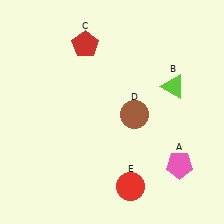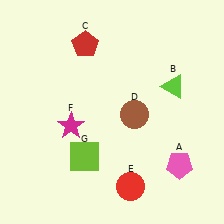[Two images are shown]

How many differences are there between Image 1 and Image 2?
There are 2 differences between the two images.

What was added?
A magenta star (F), a lime square (G) were added in Image 2.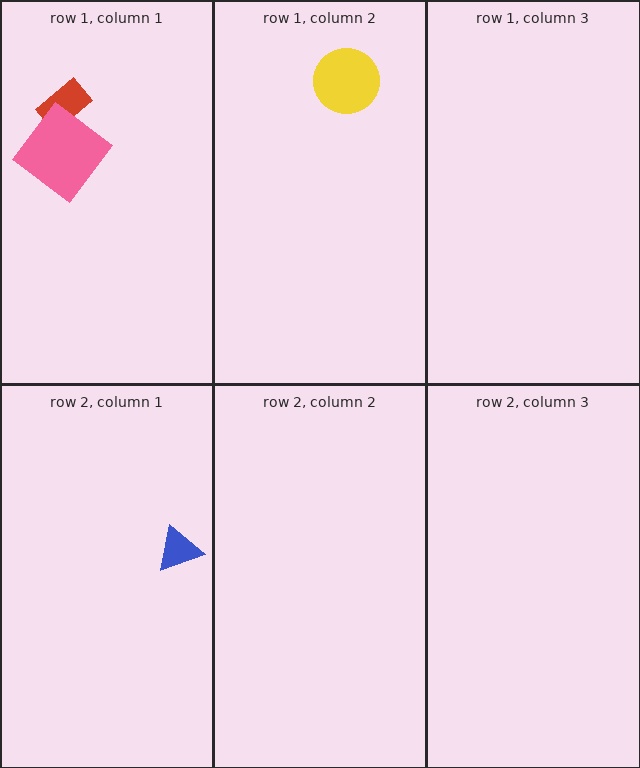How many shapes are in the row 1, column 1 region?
2.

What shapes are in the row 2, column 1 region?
The blue triangle.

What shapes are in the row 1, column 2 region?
The yellow circle.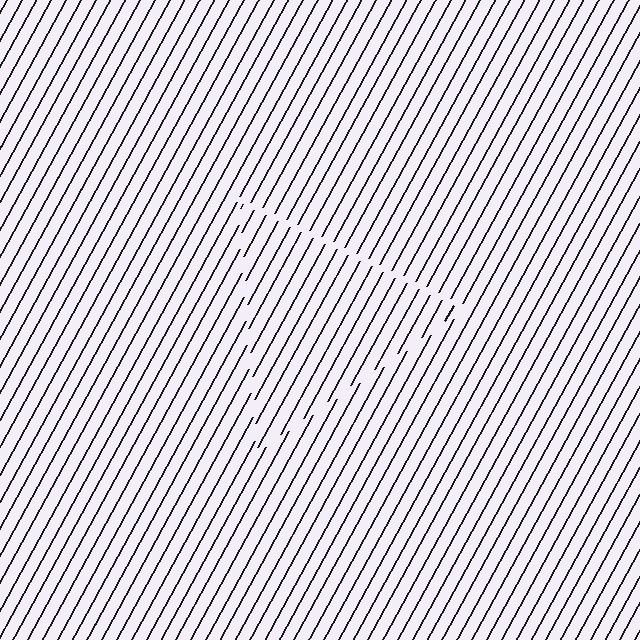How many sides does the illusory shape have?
3 sides — the line-ends trace a triangle.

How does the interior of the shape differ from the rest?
The interior of the shape contains the same grating, shifted by half a period — the contour is defined by the phase discontinuity where line-ends from the inner and outer gratings abut.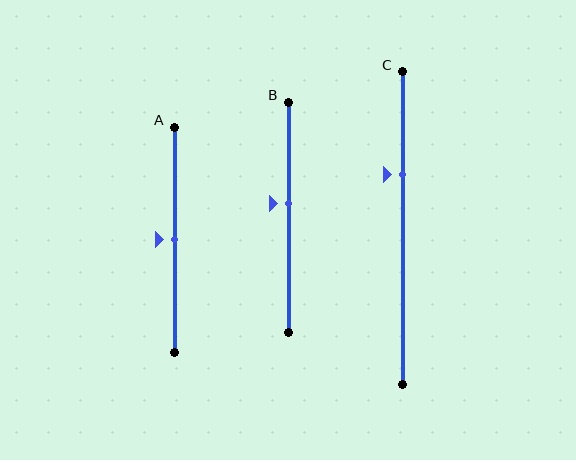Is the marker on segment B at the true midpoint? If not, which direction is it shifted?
No, the marker on segment B is shifted upward by about 6% of the segment length.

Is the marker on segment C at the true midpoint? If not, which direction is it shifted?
No, the marker on segment C is shifted upward by about 17% of the segment length.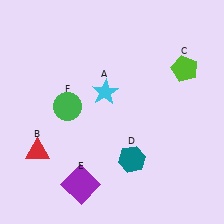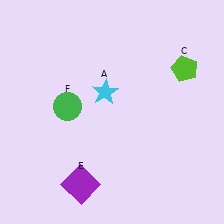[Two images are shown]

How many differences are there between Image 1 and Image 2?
There are 2 differences between the two images.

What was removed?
The teal hexagon (D), the red triangle (B) were removed in Image 2.